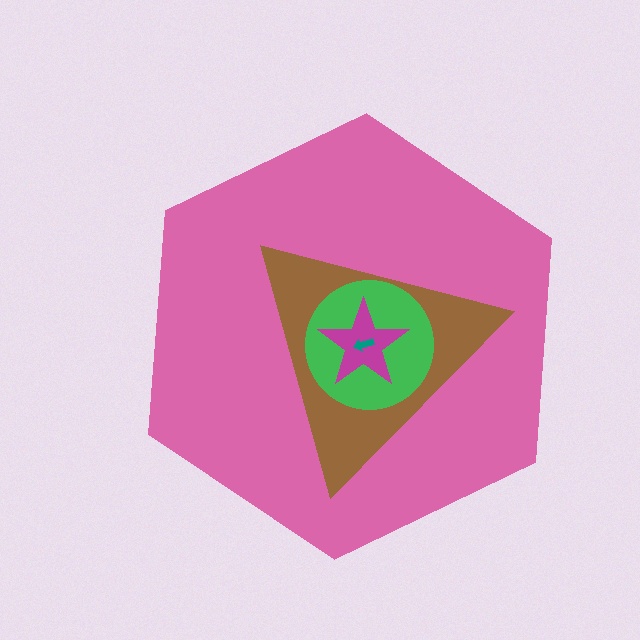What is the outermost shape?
The pink hexagon.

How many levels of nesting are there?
5.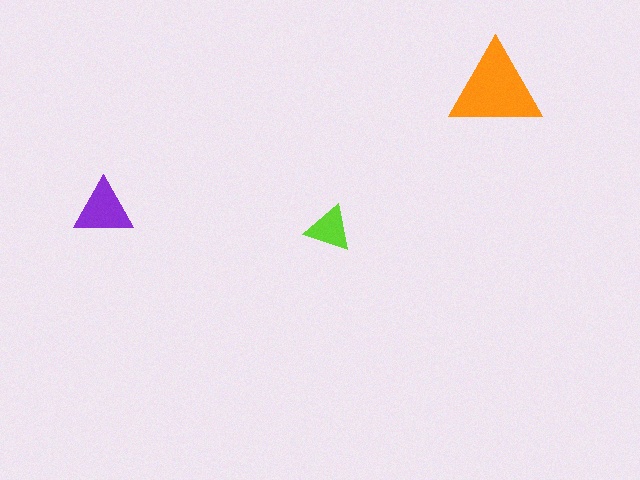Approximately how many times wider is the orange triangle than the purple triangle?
About 1.5 times wider.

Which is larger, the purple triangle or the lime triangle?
The purple one.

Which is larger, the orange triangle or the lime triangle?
The orange one.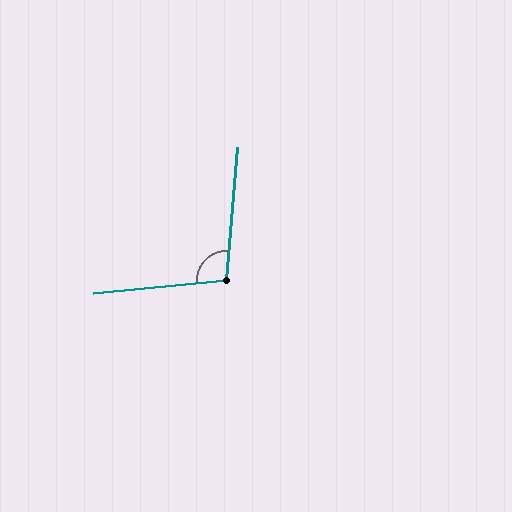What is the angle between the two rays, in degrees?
Approximately 100 degrees.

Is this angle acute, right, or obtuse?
It is obtuse.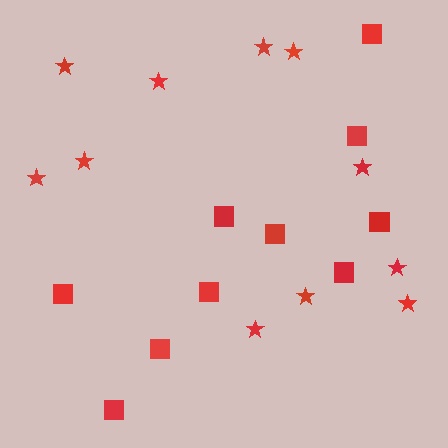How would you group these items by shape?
There are 2 groups: one group of stars (11) and one group of squares (10).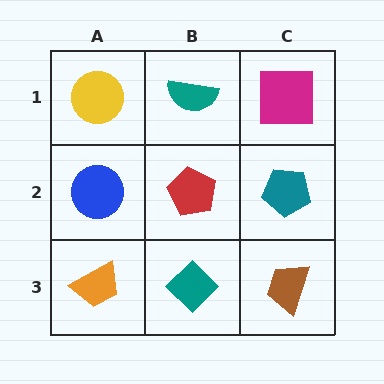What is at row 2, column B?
A red pentagon.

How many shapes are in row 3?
3 shapes.